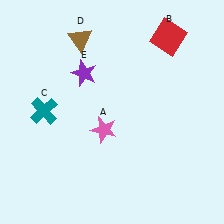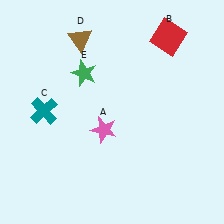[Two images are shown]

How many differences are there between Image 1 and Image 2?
There is 1 difference between the two images.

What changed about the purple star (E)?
In Image 1, E is purple. In Image 2, it changed to green.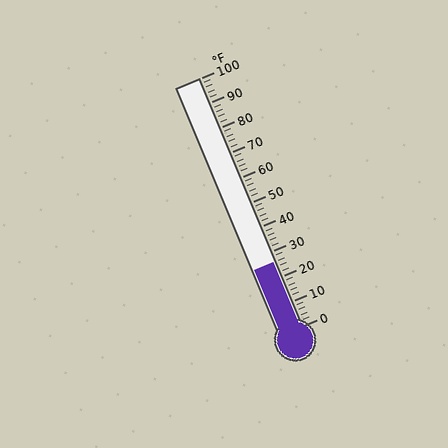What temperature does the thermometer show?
The thermometer shows approximately 26°F.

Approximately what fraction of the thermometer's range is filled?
The thermometer is filled to approximately 25% of its range.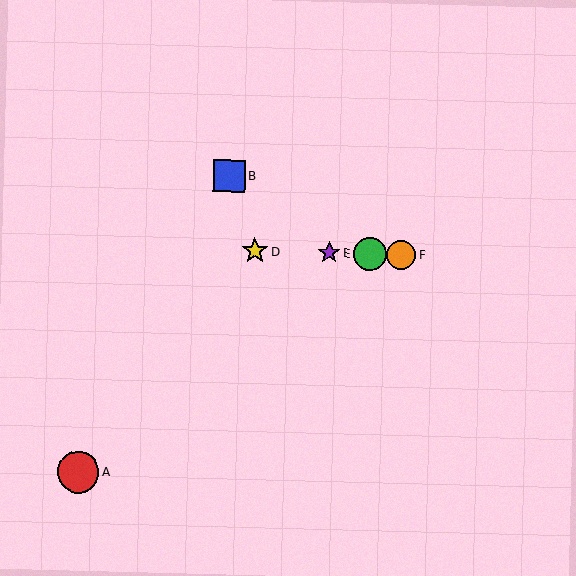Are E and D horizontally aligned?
Yes, both are at y≈253.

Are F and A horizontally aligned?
No, F is at y≈255 and A is at y≈472.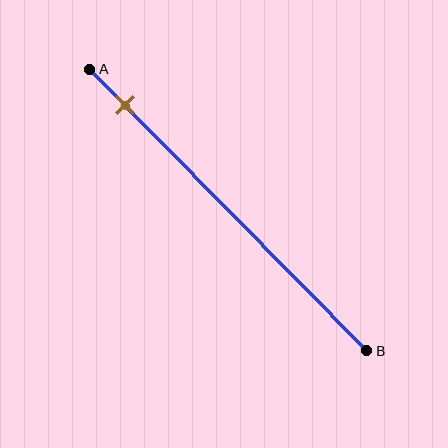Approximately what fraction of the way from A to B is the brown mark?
The brown mark is approximately 15% of the way from A to B.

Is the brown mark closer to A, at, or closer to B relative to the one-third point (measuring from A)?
The brown mark is closer to point A than the one-third point of segment AB.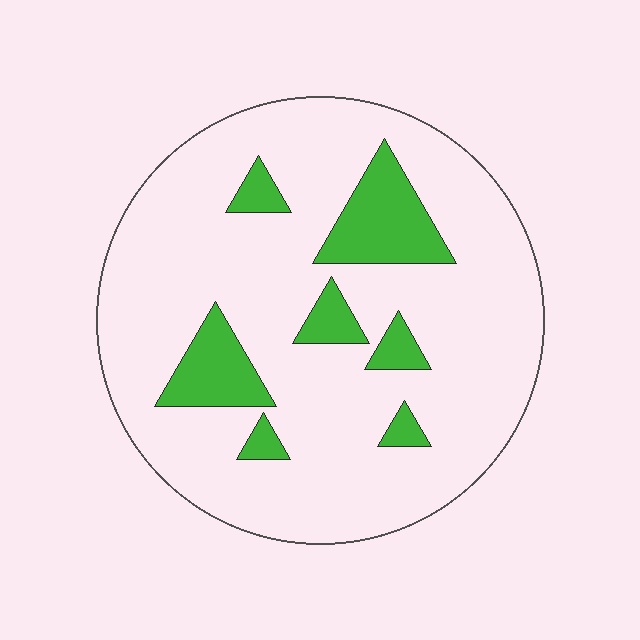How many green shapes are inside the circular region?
7.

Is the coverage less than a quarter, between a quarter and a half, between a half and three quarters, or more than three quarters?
Less than a quarter.